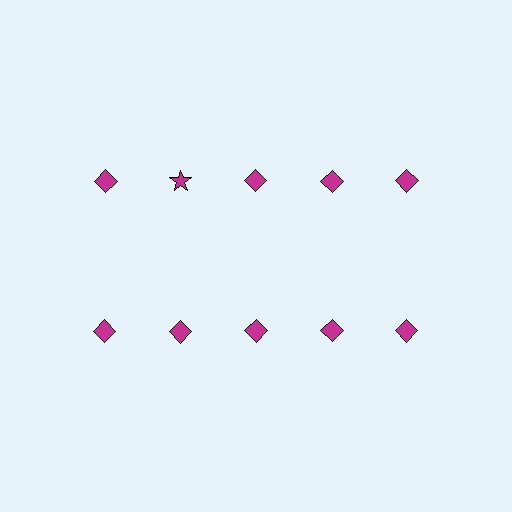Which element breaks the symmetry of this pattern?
The magenta star in the top row, second from left column breaks the symmetry. All other shapes are magenta diamonds.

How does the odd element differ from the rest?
It has a different shape: star instead of diamond.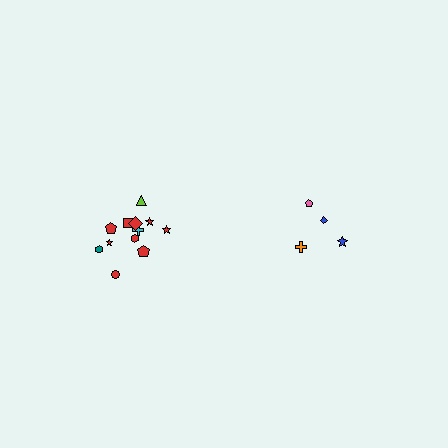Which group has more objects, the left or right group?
The left group.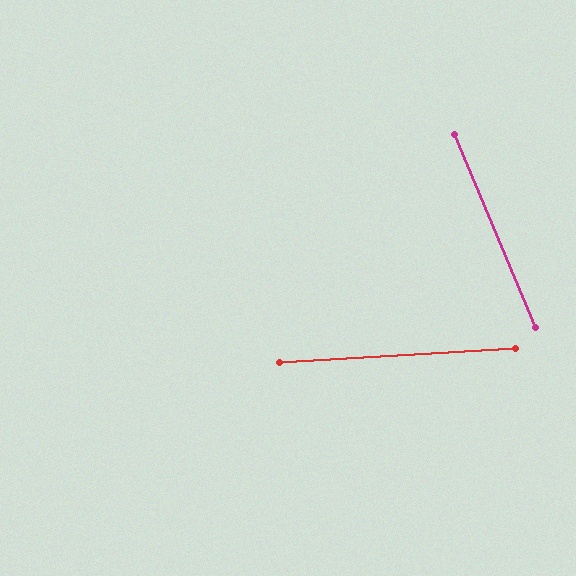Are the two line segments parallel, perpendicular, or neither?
Neither parallel nor perpendicular — they differ by about 70°.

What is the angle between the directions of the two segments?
Approximately 70 degrees.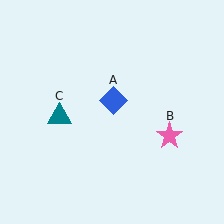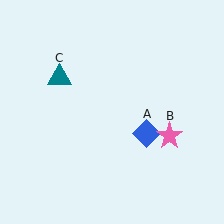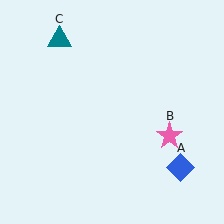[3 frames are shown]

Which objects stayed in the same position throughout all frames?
Pink star (object B) remained stationary.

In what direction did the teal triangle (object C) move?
The teal triangle (object C) moved up.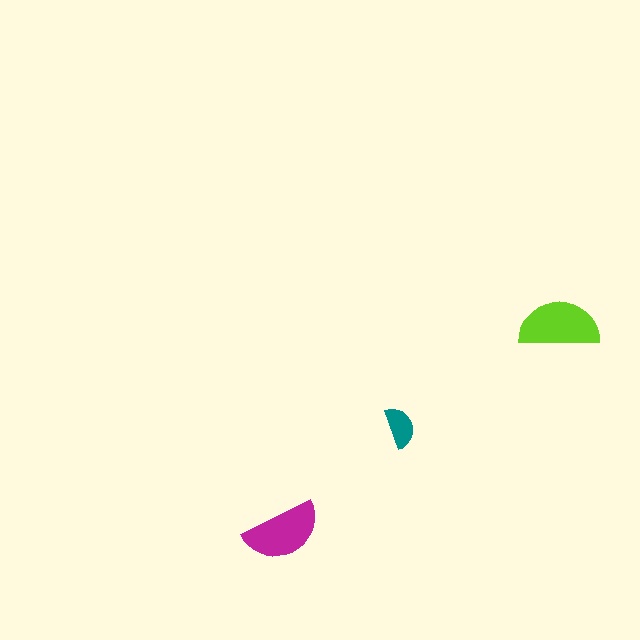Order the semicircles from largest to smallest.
the lime one, the magenta one, the teal one.